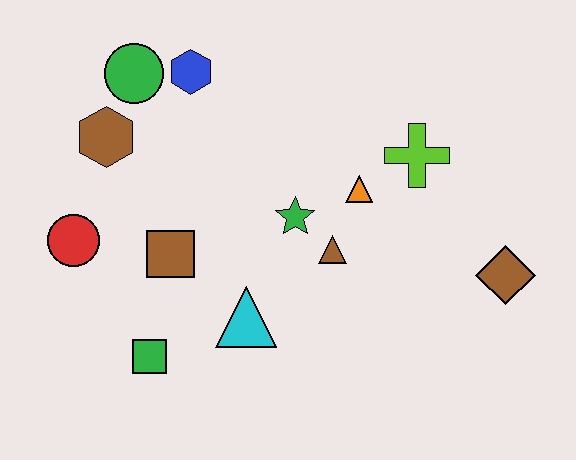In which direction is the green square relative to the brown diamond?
The green square is to the left of the brown diamond.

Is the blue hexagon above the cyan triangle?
Yes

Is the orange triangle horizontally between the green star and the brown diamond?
Yes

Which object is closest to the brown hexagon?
The green circle is closest to the brown hexagon.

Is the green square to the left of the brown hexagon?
No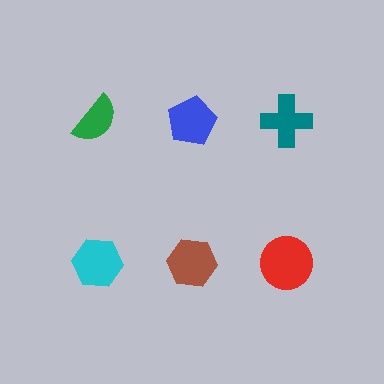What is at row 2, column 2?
A brown hexagon.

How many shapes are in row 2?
3 shapes.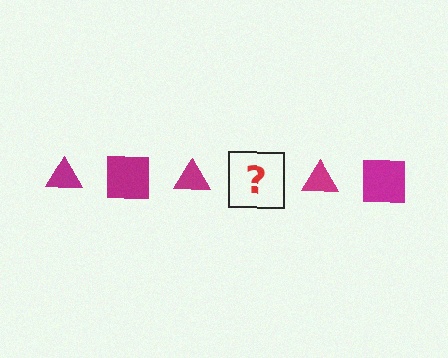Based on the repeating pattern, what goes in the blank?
The blank should be a magenta square.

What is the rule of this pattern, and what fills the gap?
The rule is that the pattern cycles through triangle, square shapes in magenta. The gap should be filled with a magenta square.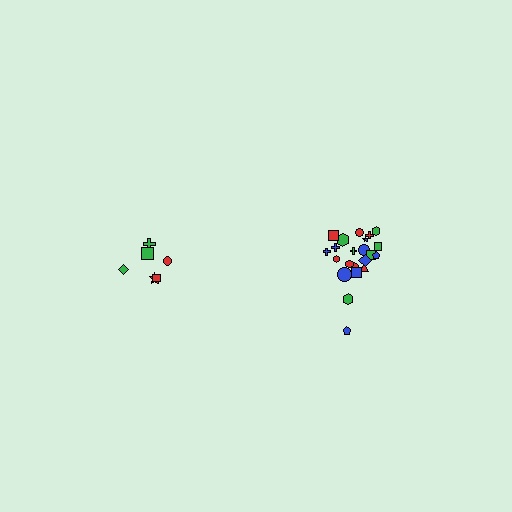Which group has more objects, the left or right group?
The right group.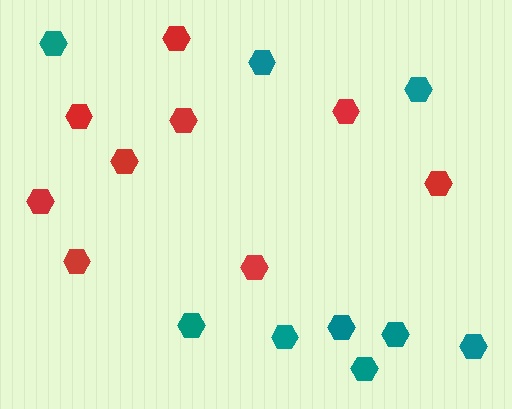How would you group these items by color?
There are 2 groups: one group of teal hexagons (9) and one group of red hexagons (9).